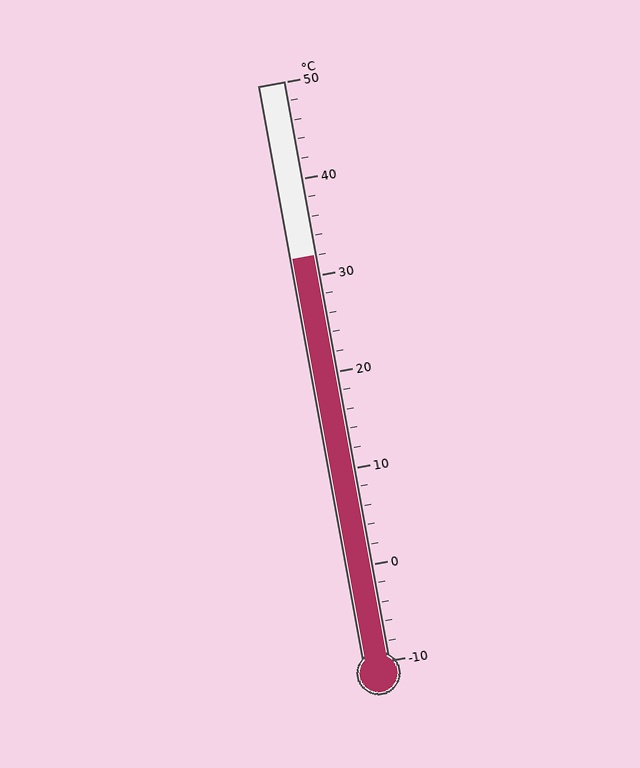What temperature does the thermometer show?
The thermometer shows approximately 32°C.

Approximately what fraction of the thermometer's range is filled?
The thermometer is filled to approximately 70% of its range.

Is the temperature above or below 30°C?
The temperature is above 30°C.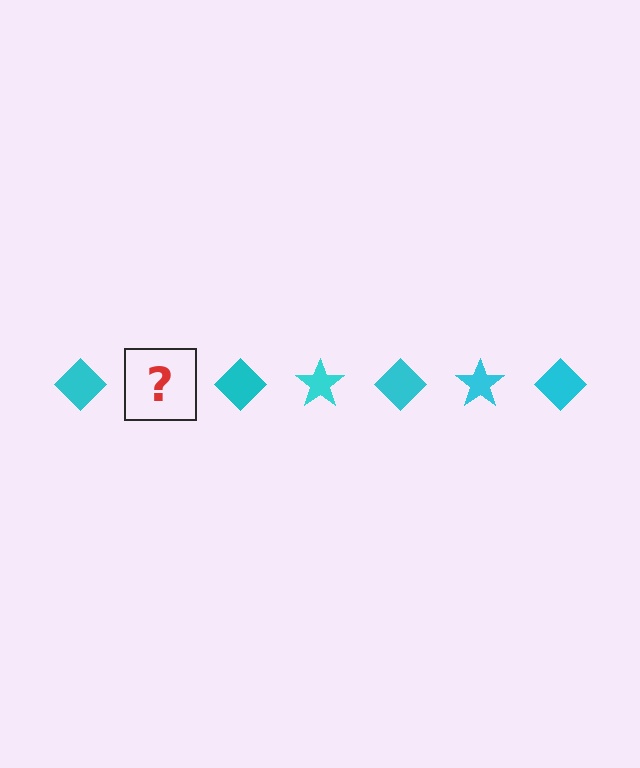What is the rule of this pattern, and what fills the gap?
The rule is that the pattern cycles through diamond, star shapes in cyan. The gap should be filled with a cyan star.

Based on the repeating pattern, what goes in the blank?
The blank should be a cyan star.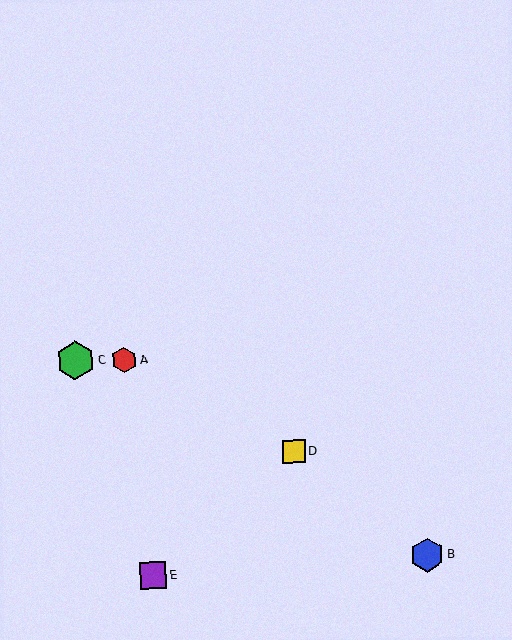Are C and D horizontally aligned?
No, C is at y≈360 and D is at y≈452.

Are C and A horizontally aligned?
Yes, both are at y≈360.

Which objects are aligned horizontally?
Objects A, C are aligned horizontally.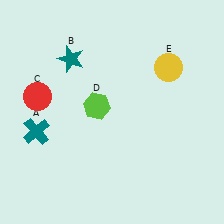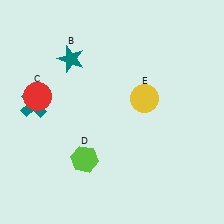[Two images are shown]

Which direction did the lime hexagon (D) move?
The lime hexagon (D) moved down.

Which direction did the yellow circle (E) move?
The yellow circle (E) moved down.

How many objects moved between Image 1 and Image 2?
3 objects moved between the two images.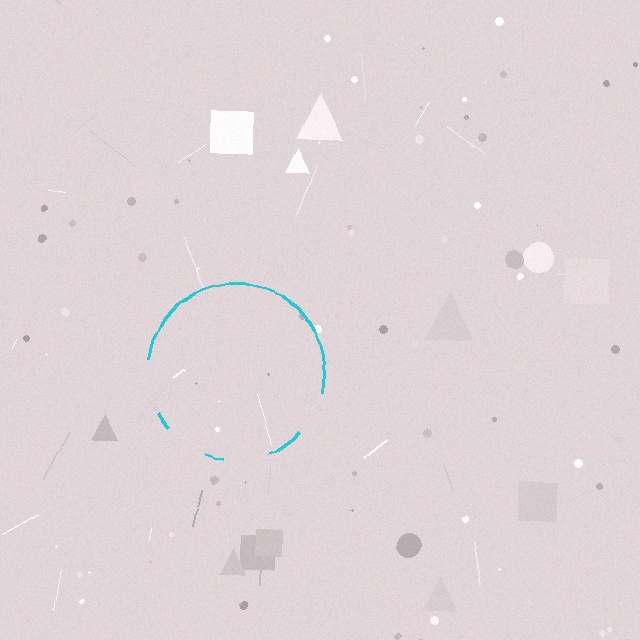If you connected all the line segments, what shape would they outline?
They would outline a circle.